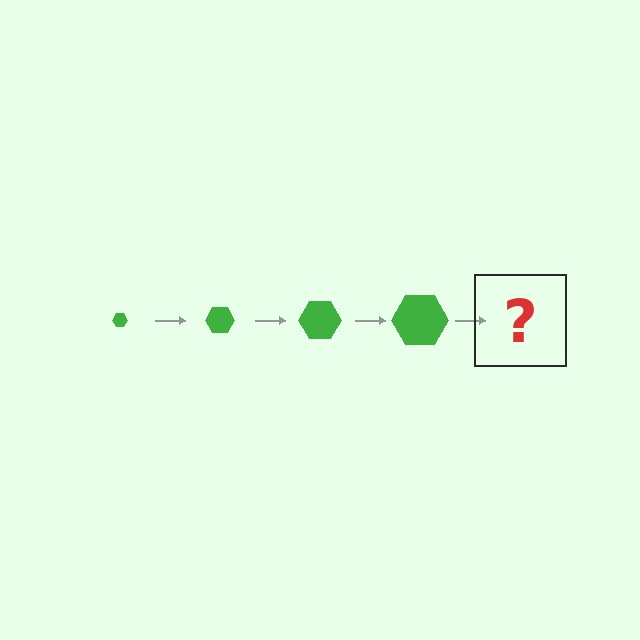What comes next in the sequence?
The next element should be a green hexagon, larger than the previous one.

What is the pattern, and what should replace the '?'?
The pattern is that the hexagon gets progressively larger each step. The '?' should be a green hexagon, larger than the previous one.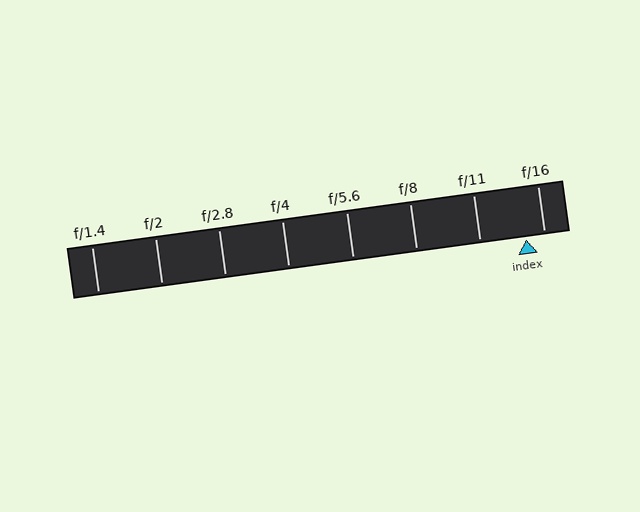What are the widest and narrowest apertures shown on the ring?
The widest aperture shown is f/1.4 and the narrowest is f/16.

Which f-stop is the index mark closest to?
The index mark is closest to f/16.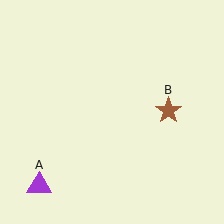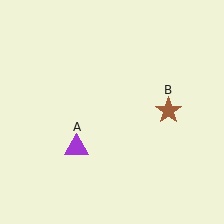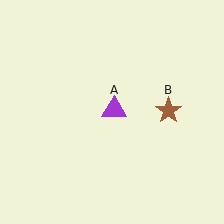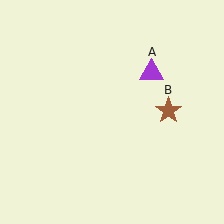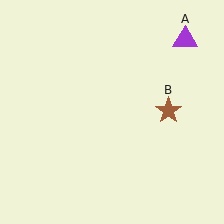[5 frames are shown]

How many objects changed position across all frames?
1 object changed position: purple triangle (object A).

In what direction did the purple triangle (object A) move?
The purple triangle (object A) moved up and to the right.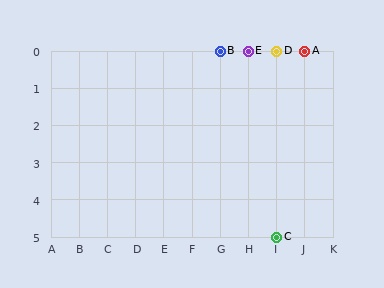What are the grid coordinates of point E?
Point E is at grid coordinates (H, 0).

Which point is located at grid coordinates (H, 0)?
Point E is at (H, 0).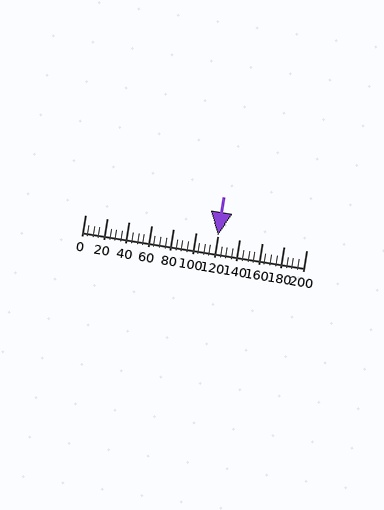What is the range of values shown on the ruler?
The ruler shows values from 0 to 200.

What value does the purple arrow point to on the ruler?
The purple arrow points to approximately 120.